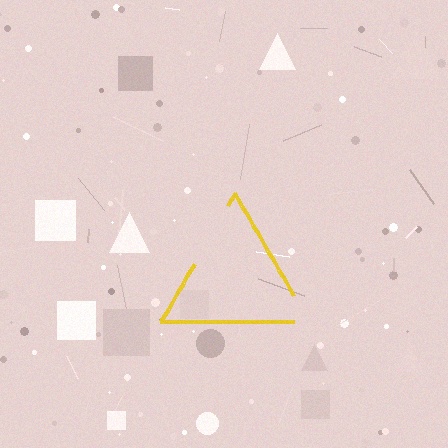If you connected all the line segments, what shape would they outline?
They would outline a triangle.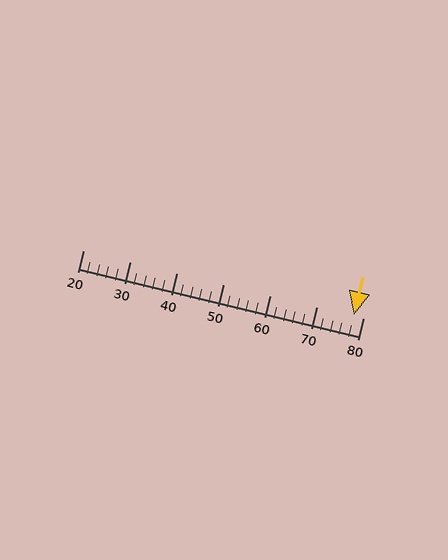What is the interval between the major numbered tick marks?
The major tick marks are spaced 10 units apart.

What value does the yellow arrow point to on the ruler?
The yellow arrow points to approximately 78.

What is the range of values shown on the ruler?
The ruler shows values from 20 to 80.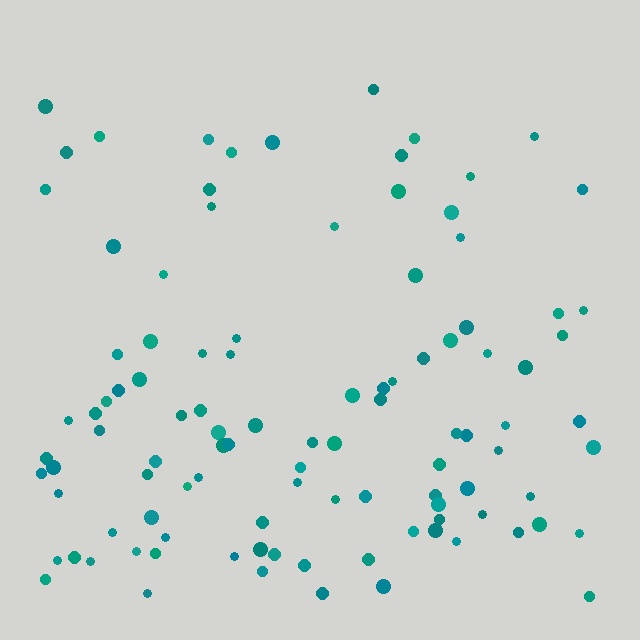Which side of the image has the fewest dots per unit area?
The top.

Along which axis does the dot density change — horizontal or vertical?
Vertical.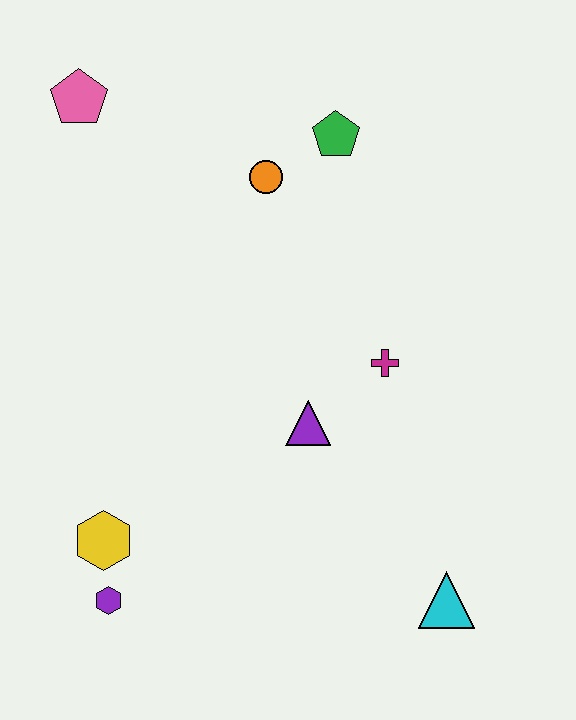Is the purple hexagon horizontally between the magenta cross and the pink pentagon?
Yes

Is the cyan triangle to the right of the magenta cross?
Yes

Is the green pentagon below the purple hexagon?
No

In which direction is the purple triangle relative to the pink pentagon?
The purple triangle is below the pink pentagon.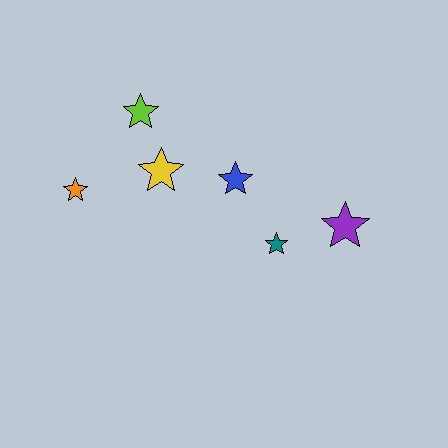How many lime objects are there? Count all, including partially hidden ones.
There is 1 lime object.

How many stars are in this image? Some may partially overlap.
There are 6 stars.